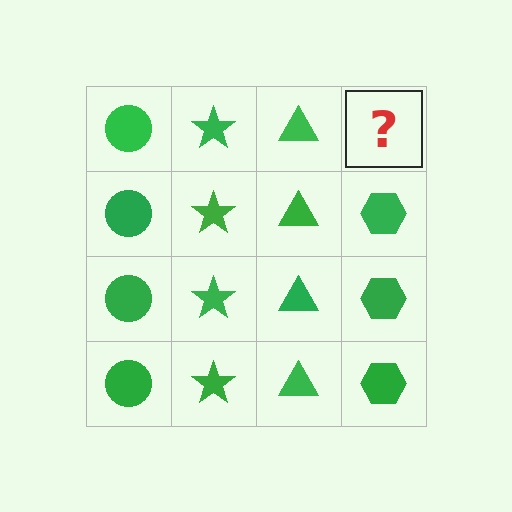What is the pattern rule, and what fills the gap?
The rule is that each column has a consistent shape. The gap should be filled with a green hexagon.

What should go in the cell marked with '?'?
The missing cell should contain a green hexagon.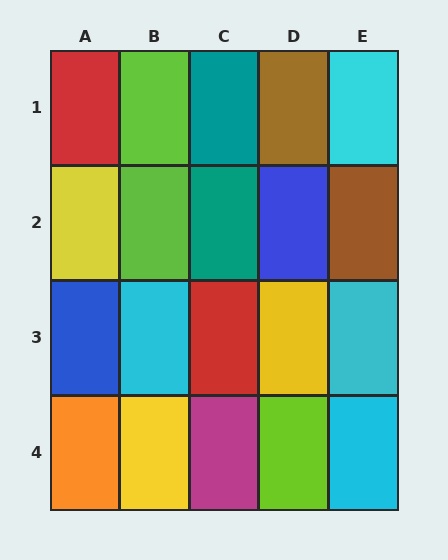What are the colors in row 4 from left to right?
Orange, yellow, magenta, lime, cyan.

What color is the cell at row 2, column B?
Lime.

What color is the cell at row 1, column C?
Teal.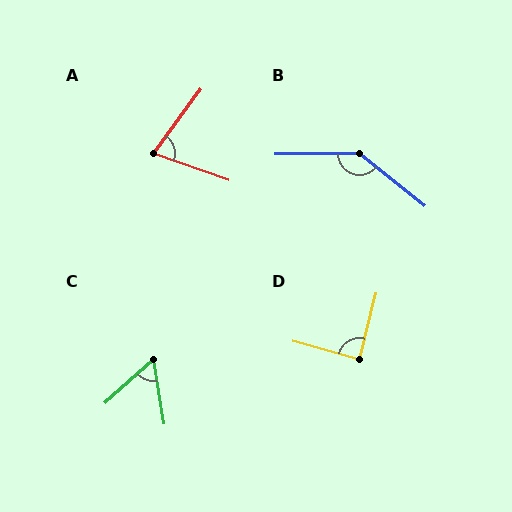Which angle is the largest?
B, at approximately 141 degrees.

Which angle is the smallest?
C, at approximately 58 degrees.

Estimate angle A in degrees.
Approximately 73 degrees.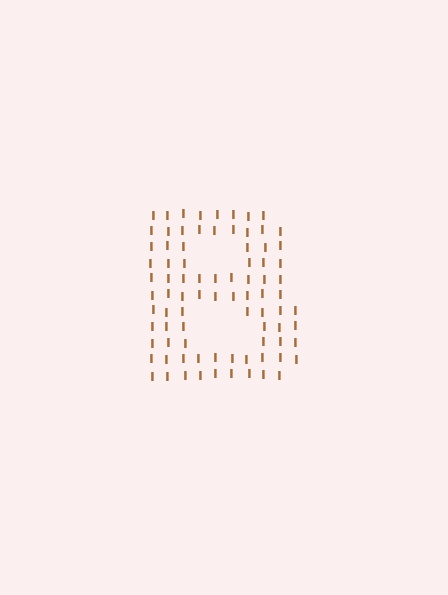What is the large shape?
The large shape is the letter B.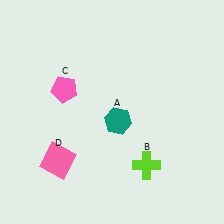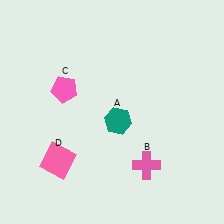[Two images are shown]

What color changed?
The cross (B) changed from lime in Image 1 to pink in Image 2.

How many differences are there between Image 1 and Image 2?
There is 1 difference between the two images.